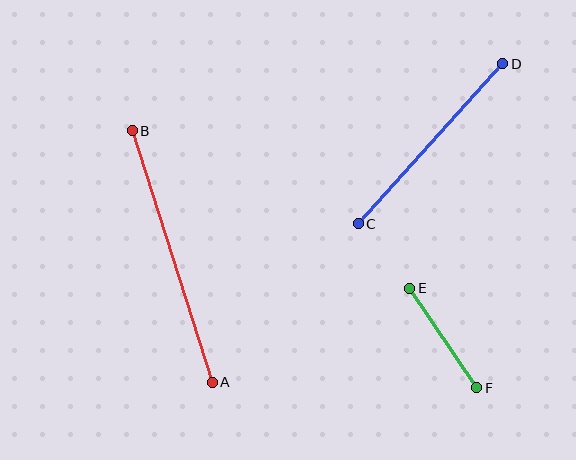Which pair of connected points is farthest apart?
Points A and B are farthest apart.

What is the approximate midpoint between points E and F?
The midpoint is at approximately (443, 338) pixels.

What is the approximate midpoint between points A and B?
The midpoint is at approximately (172, 257) pixels.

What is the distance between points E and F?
The distance is approximately 120 pixels.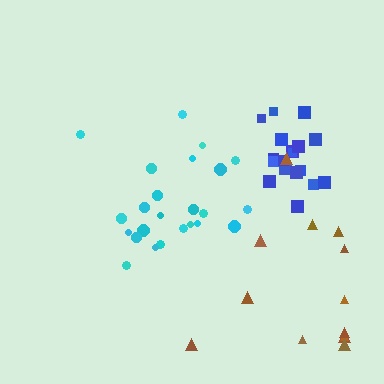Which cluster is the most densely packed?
Blue.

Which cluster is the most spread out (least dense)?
Brown.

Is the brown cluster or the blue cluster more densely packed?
Blue.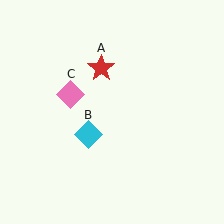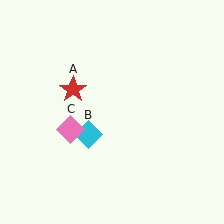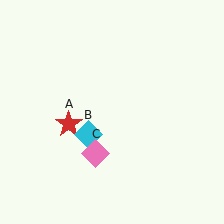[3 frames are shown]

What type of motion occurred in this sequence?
The red star (object A), pink diamond (object C) rotated counterclockwise around the center of the scene.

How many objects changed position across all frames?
2 objects changed position: red star (object A), pink diamond (object C).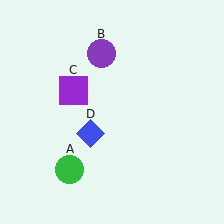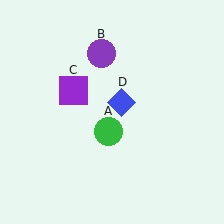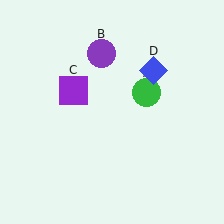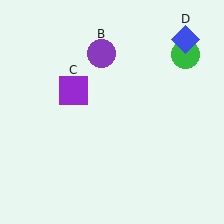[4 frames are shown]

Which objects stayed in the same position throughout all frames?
Purple circle (object B) and purple square (object C) remained stationary.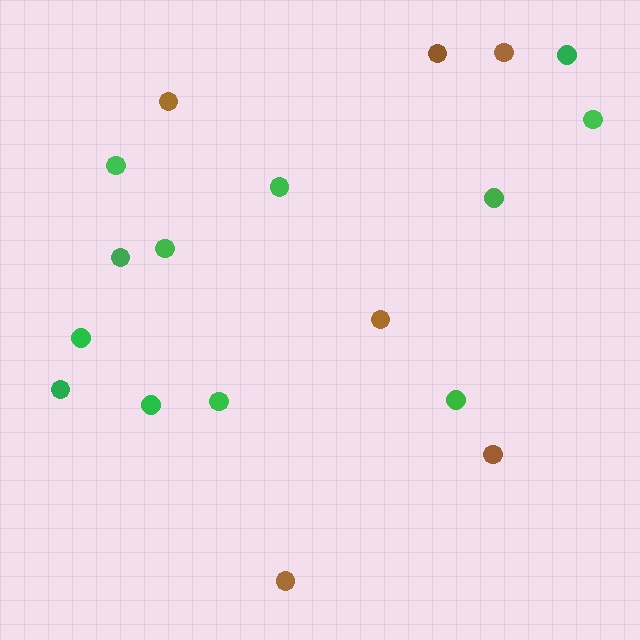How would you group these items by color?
There are 2 groups: one group of green circles (12) and one group of brown circles (6).